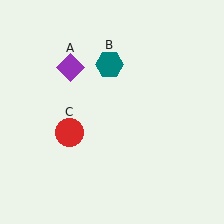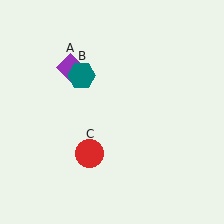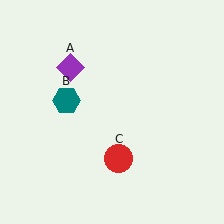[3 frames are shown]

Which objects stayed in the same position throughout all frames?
Purple diamond (object A) remained stationary.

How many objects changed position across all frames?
2 objects changed position: teal hexagon (object B), red circle (object C).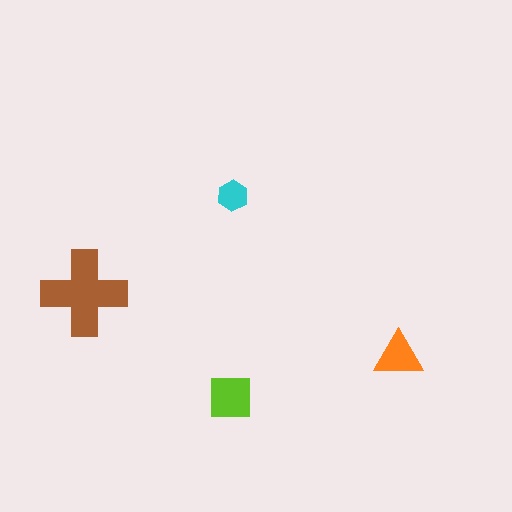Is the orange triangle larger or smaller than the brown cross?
Smaller.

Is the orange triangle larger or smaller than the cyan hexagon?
Larger.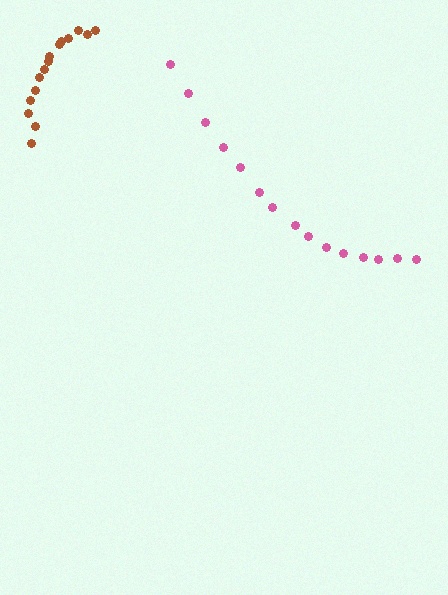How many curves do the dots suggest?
There are 2 distinct paths.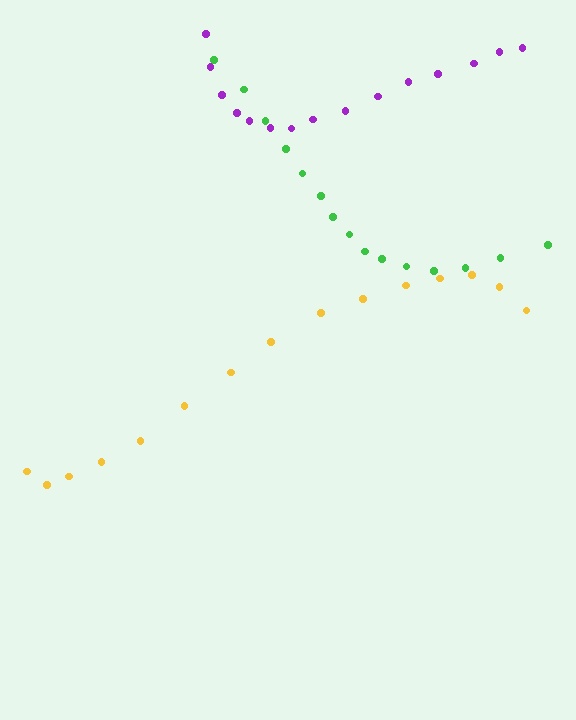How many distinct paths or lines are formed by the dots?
There are 3 distinct paths.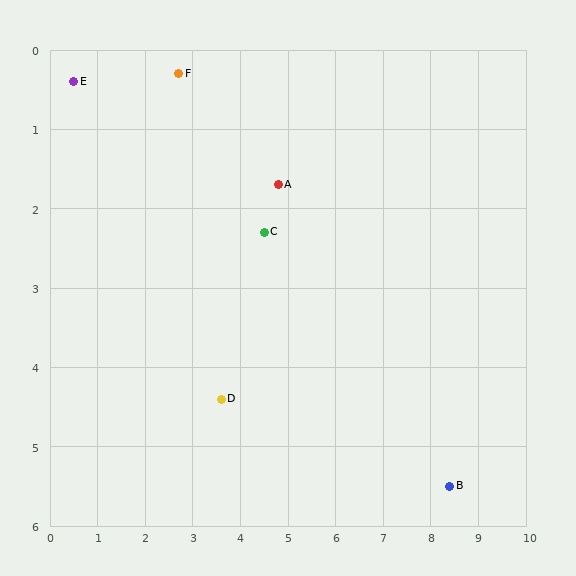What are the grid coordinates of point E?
Point E is at approximately (0.5, 0.4).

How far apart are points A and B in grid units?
Points A and B are about 5.2 grid units apart.